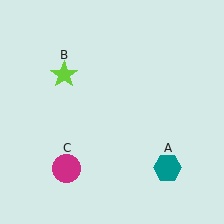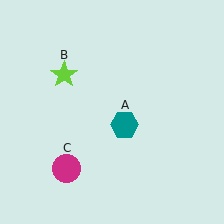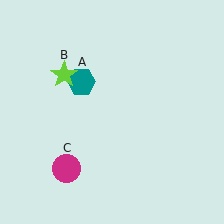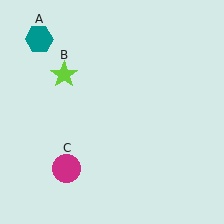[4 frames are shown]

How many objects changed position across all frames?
1 object changed position: teal hexagon (object A).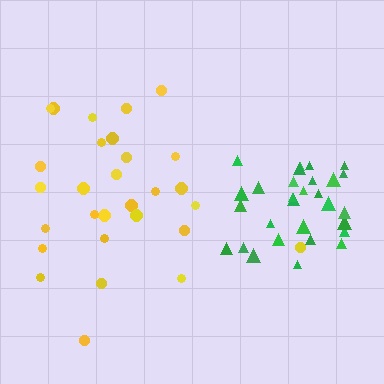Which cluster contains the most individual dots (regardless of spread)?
Green (29).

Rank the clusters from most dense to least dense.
green, yellow.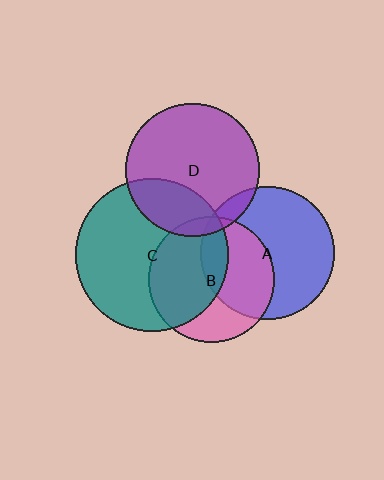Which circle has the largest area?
Circle C (teal).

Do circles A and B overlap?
Yes.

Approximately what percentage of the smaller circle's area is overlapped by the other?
Approximately 45%.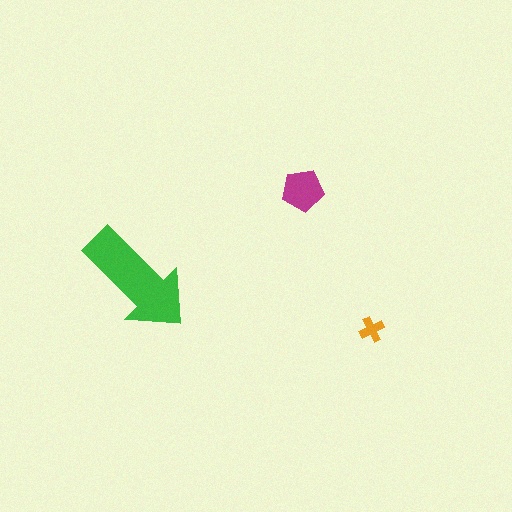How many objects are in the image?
There are 3 objects in the image.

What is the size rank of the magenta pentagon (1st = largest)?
2nd.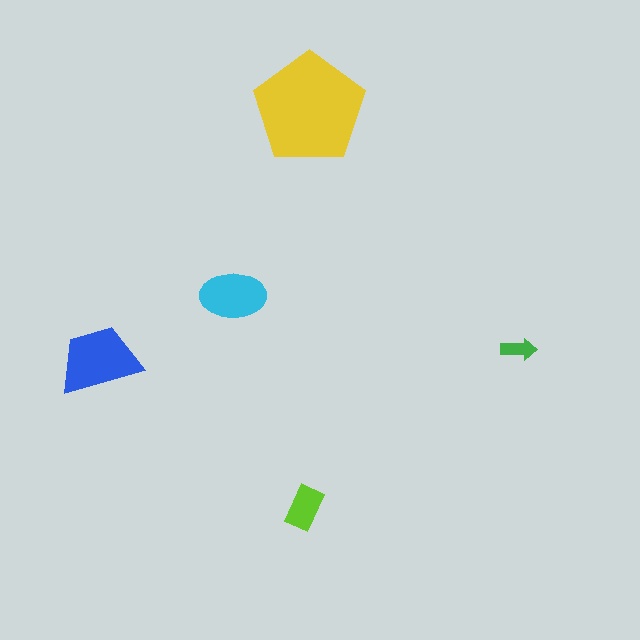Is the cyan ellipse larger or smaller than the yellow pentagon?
Smaller.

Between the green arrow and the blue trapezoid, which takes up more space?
The blue trapezoid.